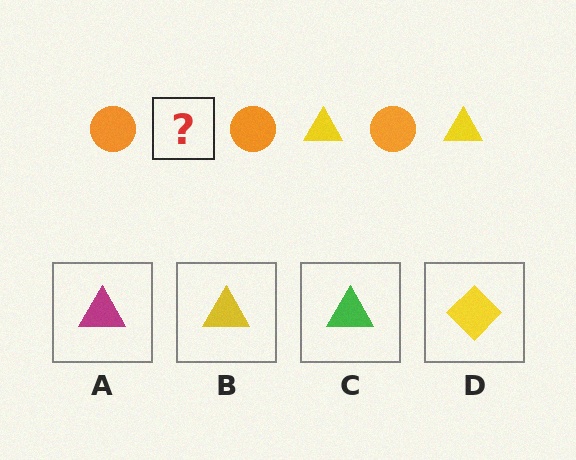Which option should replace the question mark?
Option B.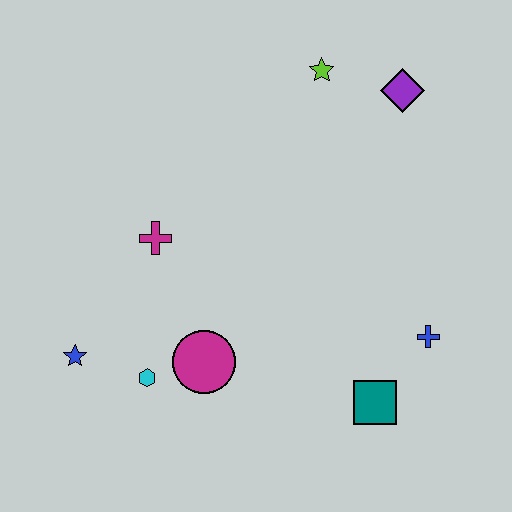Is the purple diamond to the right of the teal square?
Yes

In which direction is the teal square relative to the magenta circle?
The teal square is to the right of the magenta circle.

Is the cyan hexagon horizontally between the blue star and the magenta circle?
Yes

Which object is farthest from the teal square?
The lime star is farthest from the teal square.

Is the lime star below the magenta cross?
No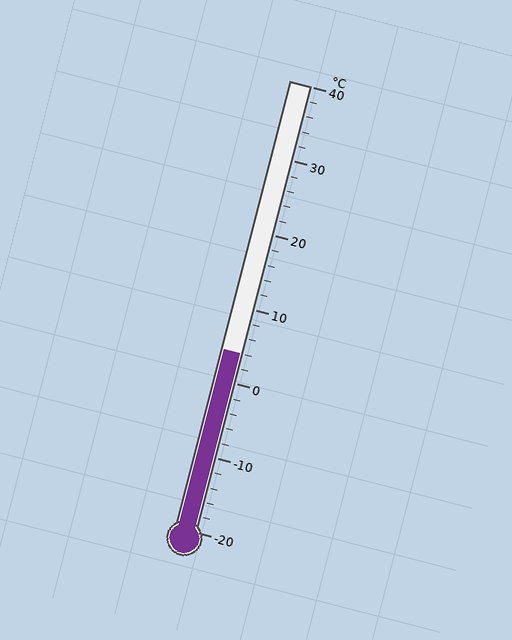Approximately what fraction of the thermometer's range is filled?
The thermometer is filled to approximately 40% of its range.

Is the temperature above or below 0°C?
The temperature is above 0°C.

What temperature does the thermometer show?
The thermometer shows approximately 4°C.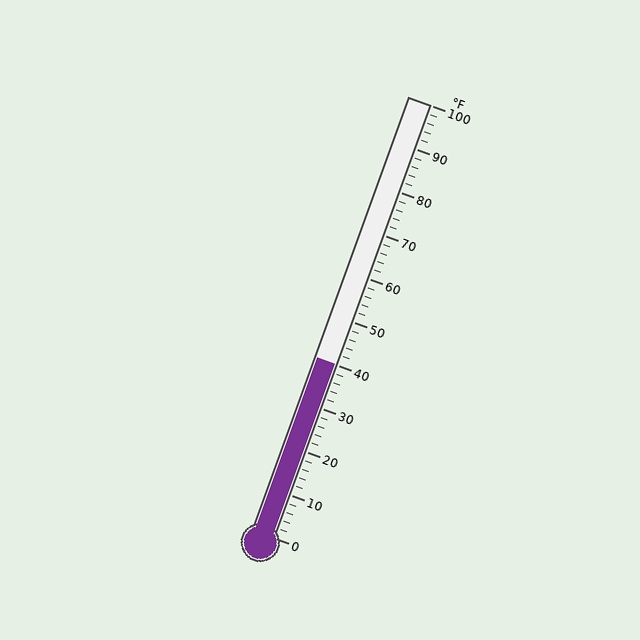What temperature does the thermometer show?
The thermometer shows approximately 40°F.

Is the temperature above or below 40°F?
The temperature is at 40°F.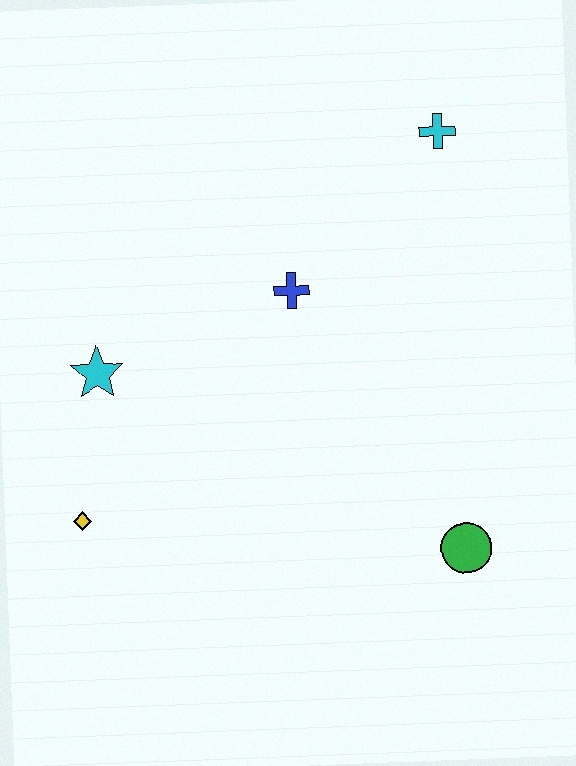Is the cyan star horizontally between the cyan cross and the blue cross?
No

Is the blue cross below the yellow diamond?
No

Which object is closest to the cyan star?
The yellow diamond is closest to the cyan star.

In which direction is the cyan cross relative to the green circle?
The cyan cross is above the green circle.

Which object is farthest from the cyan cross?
The yellow diamond is farthest from the cyan cross.